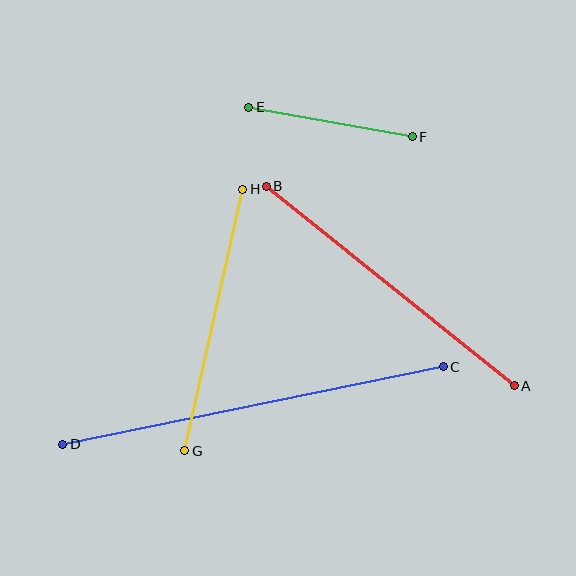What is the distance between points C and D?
The distance is approximately 388 pixels.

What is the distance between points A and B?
The distance is approximately 318 pixels.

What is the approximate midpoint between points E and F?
The midpoint is at approximately (331, 122) pixels.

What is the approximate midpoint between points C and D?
The midpoint is at approximately (253, 405) pixels.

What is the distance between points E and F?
The distance is approximately 166 pixels.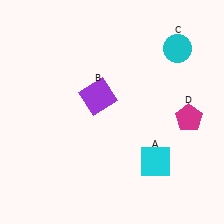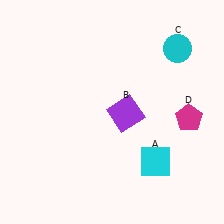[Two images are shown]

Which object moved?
The purple square (B) moved right.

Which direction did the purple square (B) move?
The purple square (B) moved right.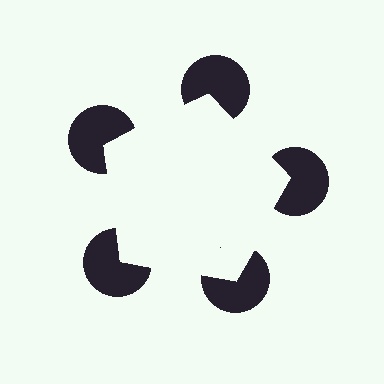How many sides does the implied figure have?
5 sides.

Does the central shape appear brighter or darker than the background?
It typically appears slightly brighter than the background, even though no actual brightness change is drawn.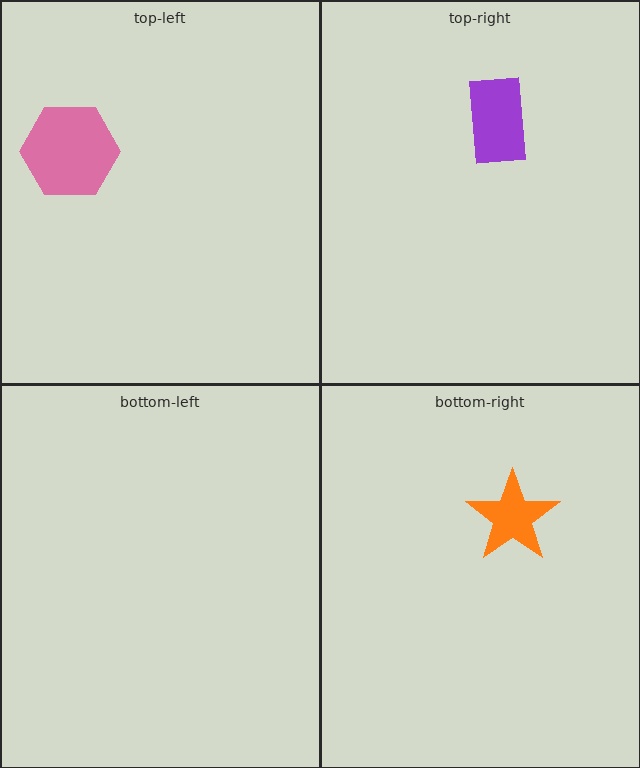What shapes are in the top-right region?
The purple rectangle.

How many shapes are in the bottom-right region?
1.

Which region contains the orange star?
The bottom-right region.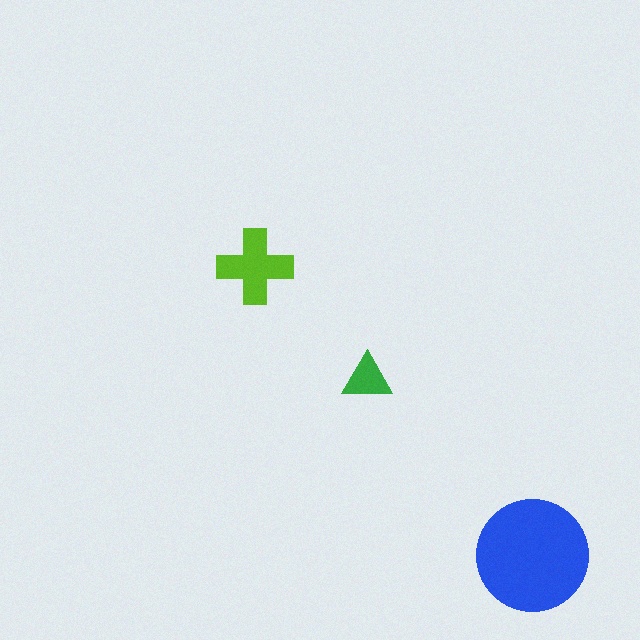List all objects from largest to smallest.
The blue circle, the lime cross, the green triangle.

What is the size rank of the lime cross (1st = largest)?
2nd.